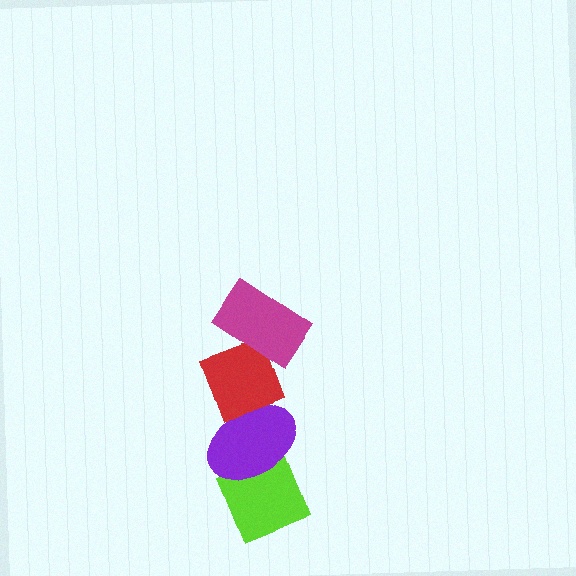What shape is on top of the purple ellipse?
The red diamond is on top of the purple ellipse.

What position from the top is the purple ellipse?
The purple ellipse is 3rd from the top.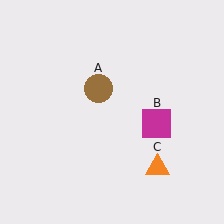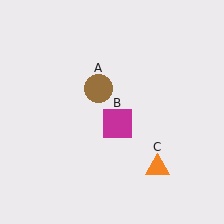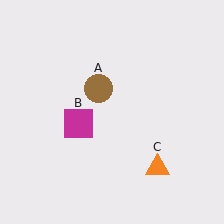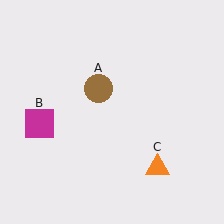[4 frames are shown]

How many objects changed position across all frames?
1 object changed position: magenta square (object B).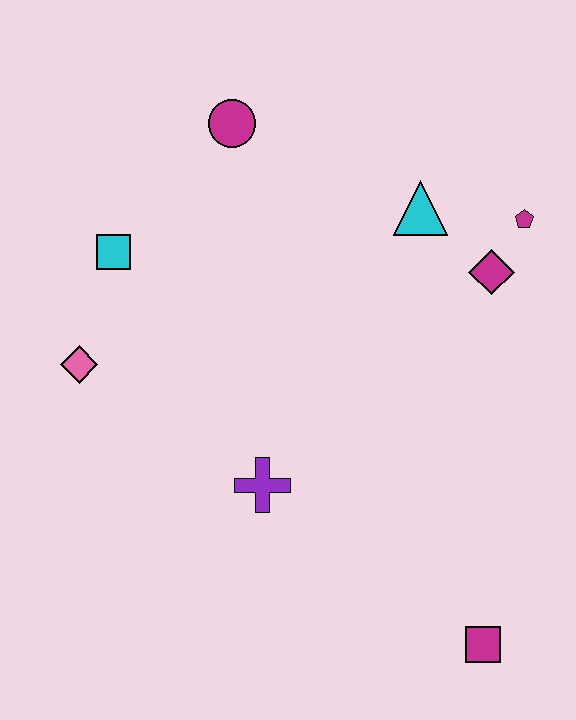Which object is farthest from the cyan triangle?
The magenta square is farthest from the cyan triangle.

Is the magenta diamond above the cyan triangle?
No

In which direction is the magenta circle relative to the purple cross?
The magenta circle is above the purple cross.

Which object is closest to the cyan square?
The pink diamond is closest to the cyan square.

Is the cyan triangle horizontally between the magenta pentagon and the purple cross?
Yes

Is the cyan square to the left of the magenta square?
Yes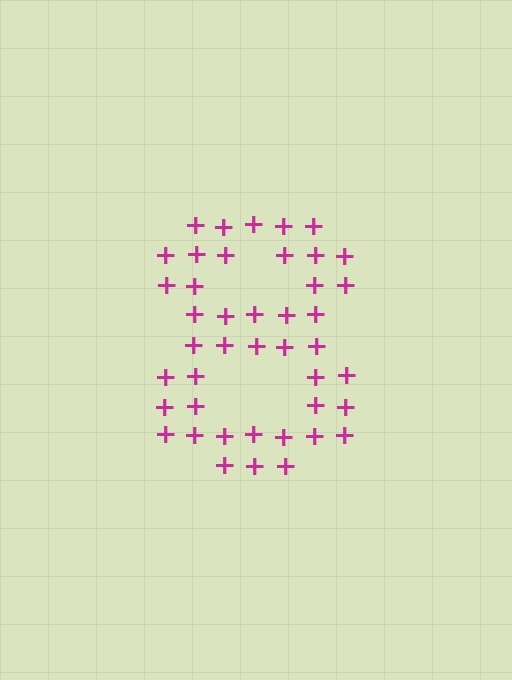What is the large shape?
The large shape is the digit 8.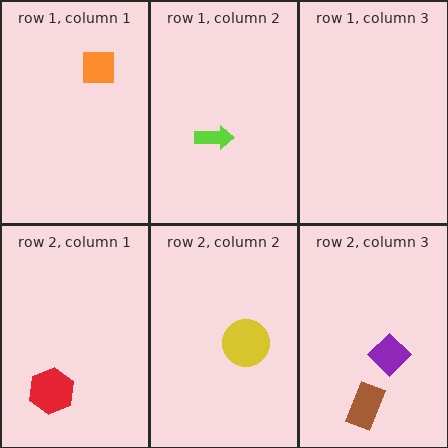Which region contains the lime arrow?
The row 1, column 2 region.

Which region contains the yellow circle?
The row 2, column 2 region.